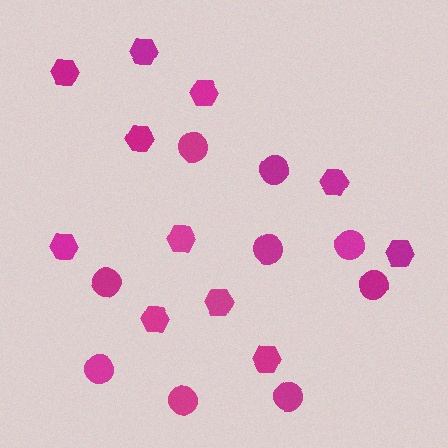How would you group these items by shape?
There are 2 groups: one group of circles (9) and one group of hexagons (11).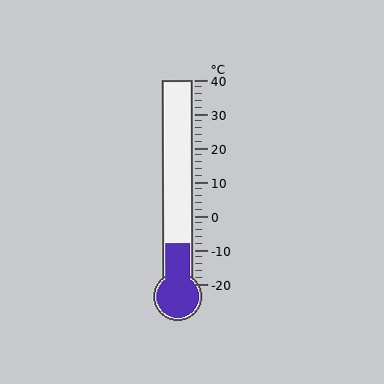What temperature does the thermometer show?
The thermometer shows approximately -8°C.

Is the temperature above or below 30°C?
The temperature is below 30°C.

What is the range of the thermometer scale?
The thermometer scale ranges from -20°C to 40°C.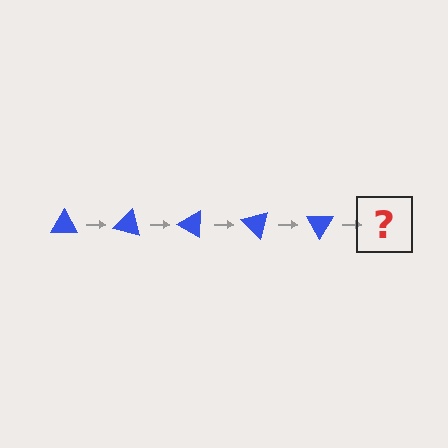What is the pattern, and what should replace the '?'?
The pattern is that the triangle rotates 15 degrees each step. The '?' should be a blue triangle rotated 75 degrees.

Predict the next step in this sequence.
The next step is a blue triangle rotated 75 degrees.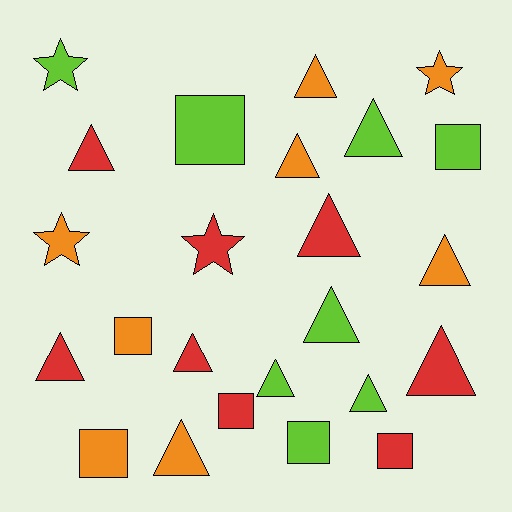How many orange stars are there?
There are 2 orange stars.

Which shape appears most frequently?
Triangle, with 13 objects.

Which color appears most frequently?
Orange, with 8 objects.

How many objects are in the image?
There are 24 objects.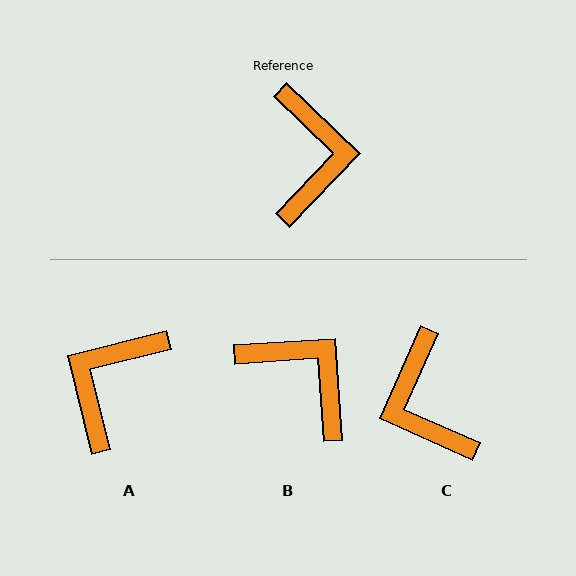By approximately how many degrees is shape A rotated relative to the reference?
Approximately 148 degrees counter-clockwise.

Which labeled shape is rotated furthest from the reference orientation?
C, about 160 degrees away.